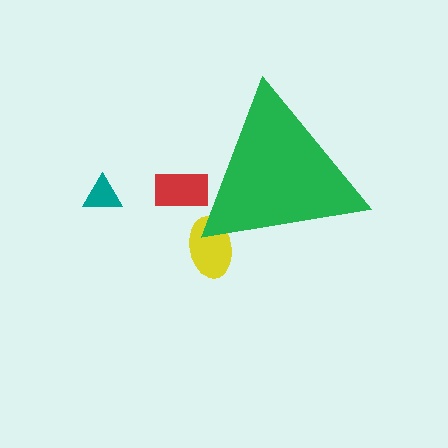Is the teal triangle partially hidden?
No, the teal triangle is fully visible.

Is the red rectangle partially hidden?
Yes, the red rectangle is partially hidden behind the green triangle.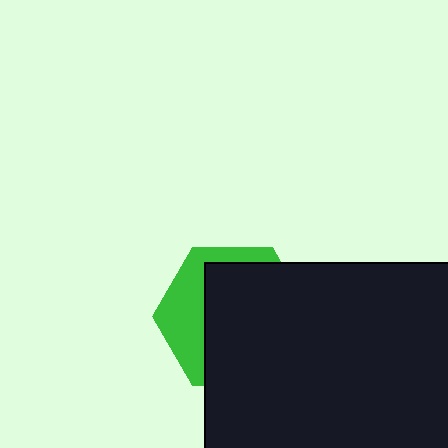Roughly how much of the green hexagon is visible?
A small part of it is visible (roughly 32%).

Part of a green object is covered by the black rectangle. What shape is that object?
It is a hexagon.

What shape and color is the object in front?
The object in front is a black rectangle.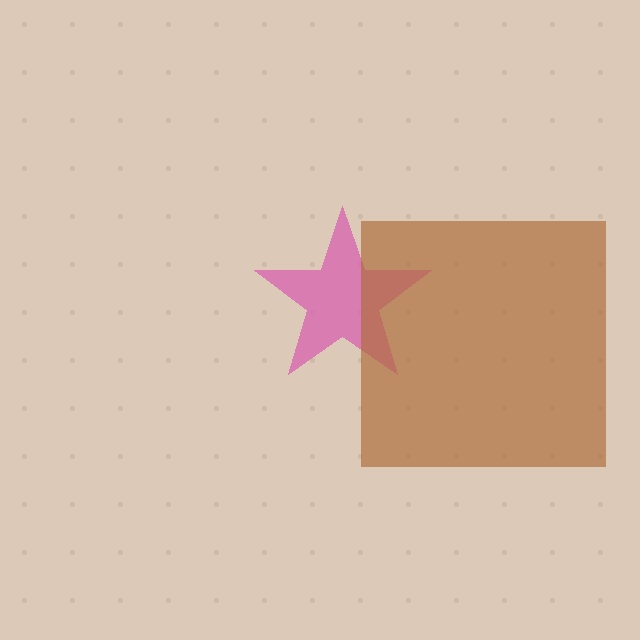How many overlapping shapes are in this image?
There are 2 overlapping shapes in the image.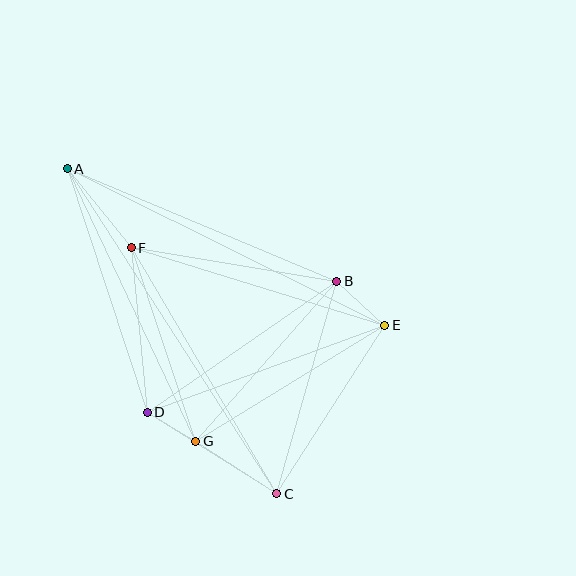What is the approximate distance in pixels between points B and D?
The distance between B and D is approximately 231 pixels.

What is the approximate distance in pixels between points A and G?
The distance between A and G is approximately 301 pixels.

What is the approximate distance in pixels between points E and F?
The distance between E and F is approximately 265 pixels.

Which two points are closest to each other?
Points D and G are closest to each other.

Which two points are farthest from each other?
Points A and C are farthest from each other.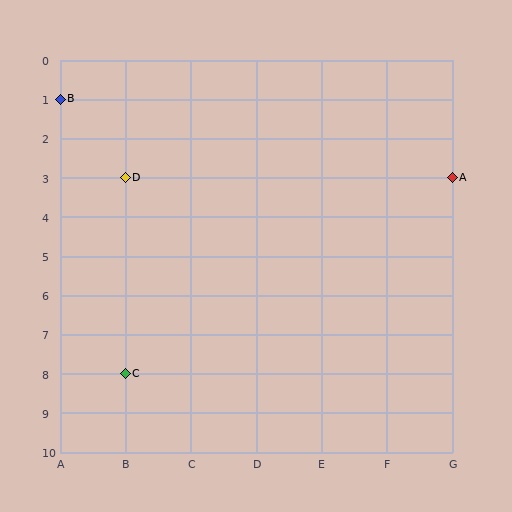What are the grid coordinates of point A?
Point A is at grid coordinates (G, 3).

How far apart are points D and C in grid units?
Points D and C are 5 rows apart.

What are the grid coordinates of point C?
Point C is at grid coordinates (B, 8).